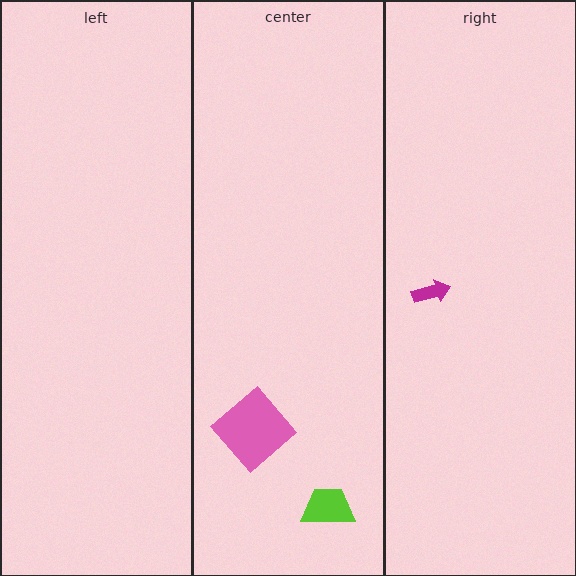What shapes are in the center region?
The pink diamond, the lime trapezoid.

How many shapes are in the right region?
1.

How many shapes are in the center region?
2.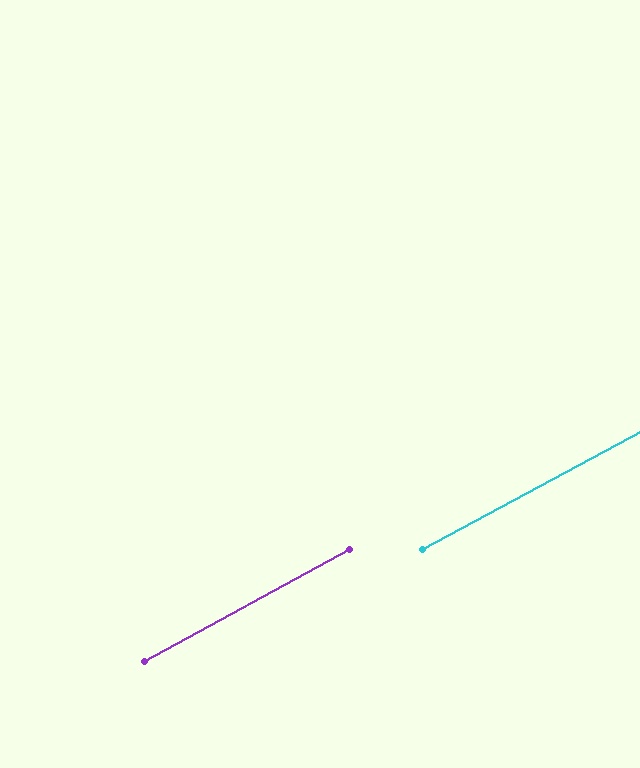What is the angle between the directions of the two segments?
Approximately 1 degree.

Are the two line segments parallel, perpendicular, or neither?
Parallel — their directions differ by only 0.5°.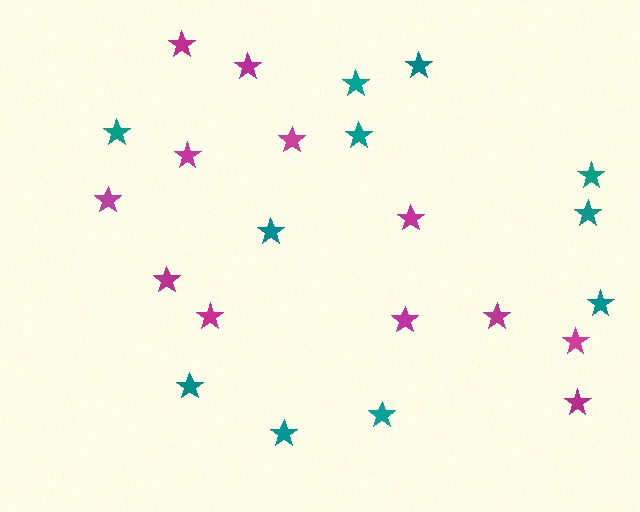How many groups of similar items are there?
There are 2 groups: one group of magenta stars (12) and one group of teal stars (11).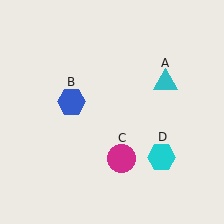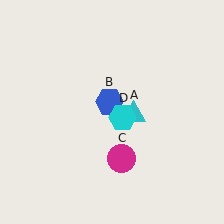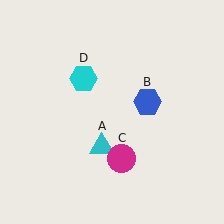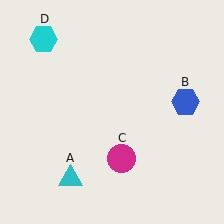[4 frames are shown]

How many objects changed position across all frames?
3 objects changed position: cyan triangle (object A), blue hexagon (object B), cyan hexagon (object D).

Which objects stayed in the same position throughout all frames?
Magenta circle (object C) remained stationary.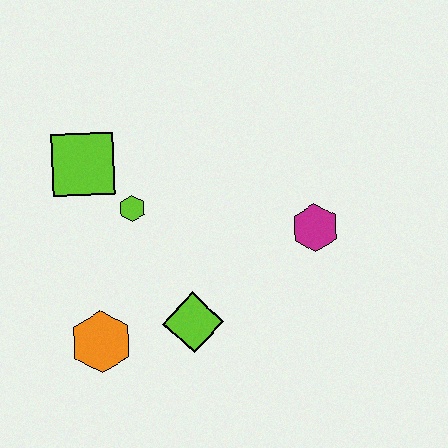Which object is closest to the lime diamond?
The orange hexagon is closest to the lime diamond.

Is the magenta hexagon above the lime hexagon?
No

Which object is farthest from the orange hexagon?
The magenta hexagon is farthest from the orange hexagon.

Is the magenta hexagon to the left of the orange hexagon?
No